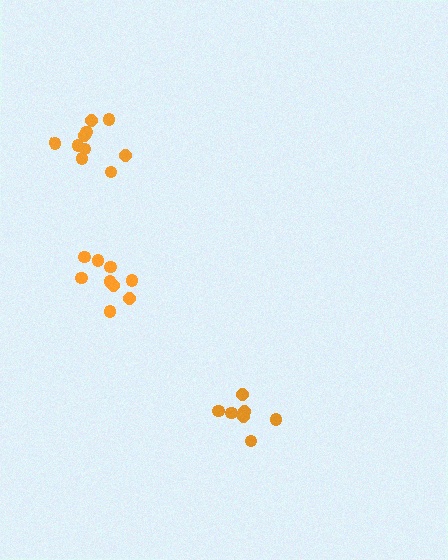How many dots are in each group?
Group 1: 10 dots, Group 2: 9 dots, Group 3: 7 dots (26 total).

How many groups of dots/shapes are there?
There are 3 groups.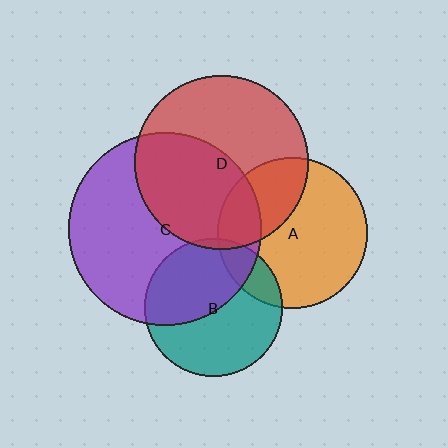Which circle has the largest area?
Circle C (purple).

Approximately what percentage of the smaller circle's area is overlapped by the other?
Approximately 30%.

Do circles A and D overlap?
Yes.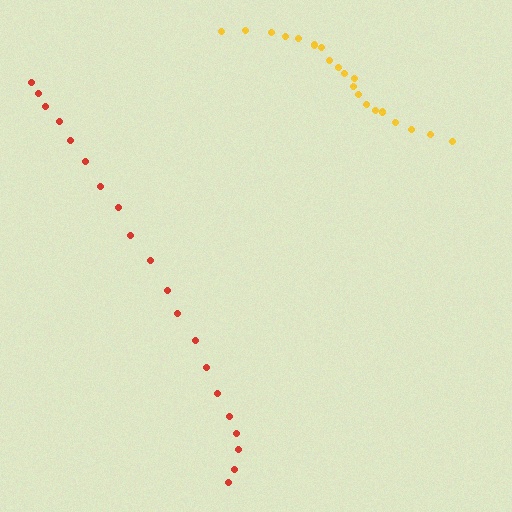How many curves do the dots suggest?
There are 2 distinct paths.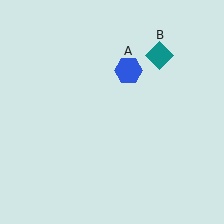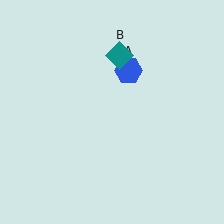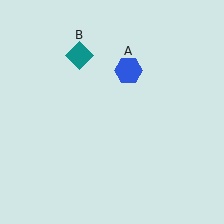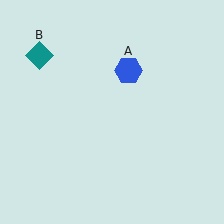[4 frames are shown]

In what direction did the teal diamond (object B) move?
The teal diamond (object B) moved left.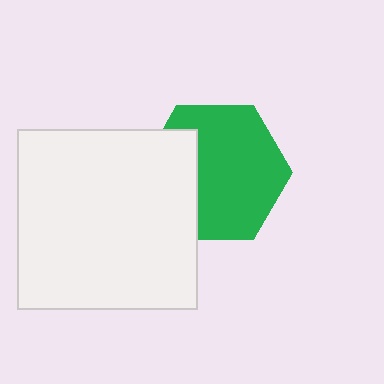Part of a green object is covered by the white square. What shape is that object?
It is a hexagon.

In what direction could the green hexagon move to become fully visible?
The green hexagon could move right. That would shift it out from behind the white square entirely.